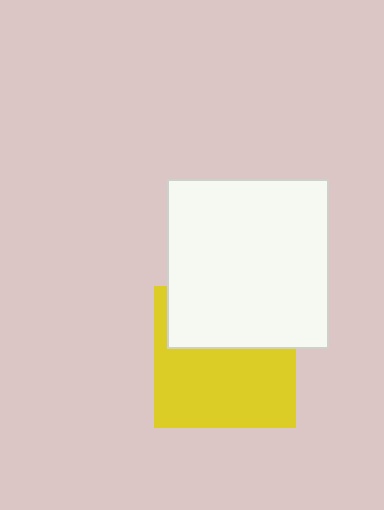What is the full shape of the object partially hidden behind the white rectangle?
The partially hidden object is a yellow square.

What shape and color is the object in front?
The object in front is a white rectangle.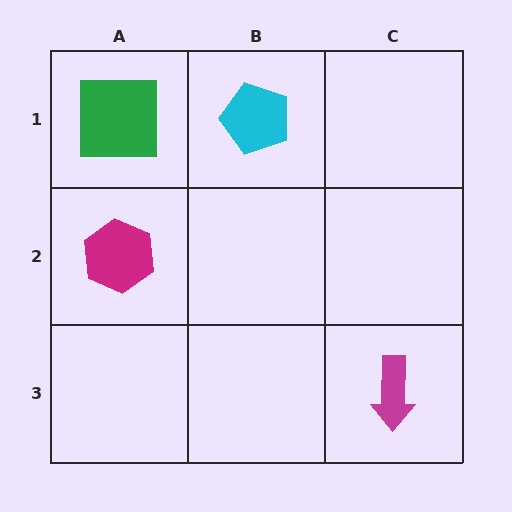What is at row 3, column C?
A magenta arrow.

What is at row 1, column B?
A cyan pentagon.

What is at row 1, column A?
A green square.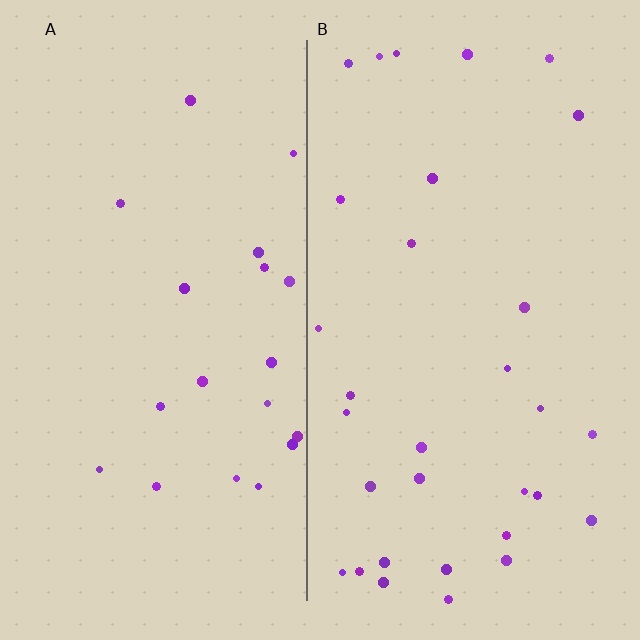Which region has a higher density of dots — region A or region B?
B (the right).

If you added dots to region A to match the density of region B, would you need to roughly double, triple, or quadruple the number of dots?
Approximately double.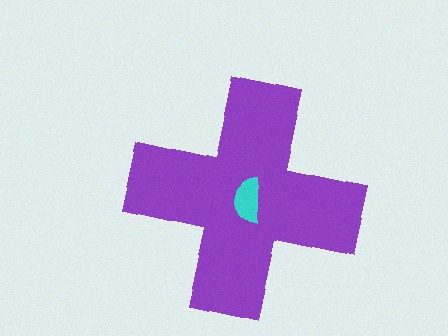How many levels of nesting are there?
2.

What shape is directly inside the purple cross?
The cyan semicircle.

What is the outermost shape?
The purple cross.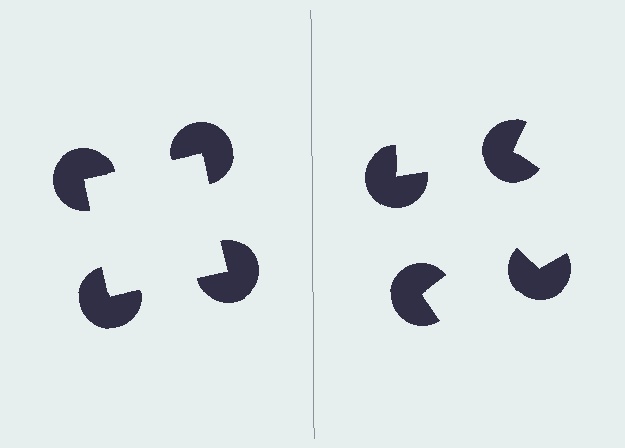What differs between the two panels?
The pac-man discs are positioned identically on both sides; only the wedge orientations differ. On the left they align to a square; on the right they are misaligned.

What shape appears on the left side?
An illusory square.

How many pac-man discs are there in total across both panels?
8 — 4 on each side.